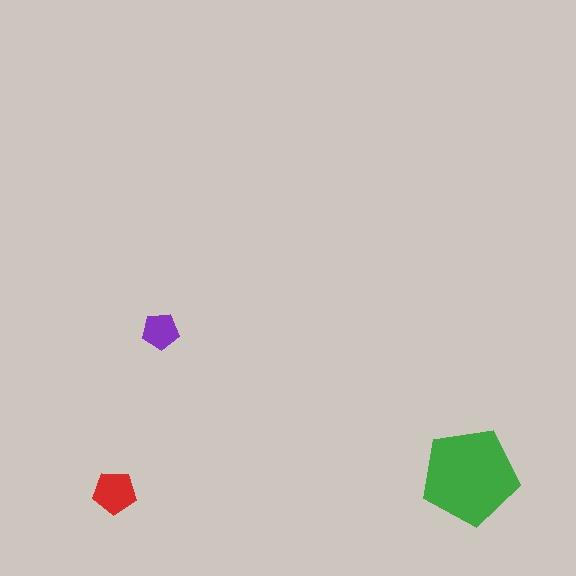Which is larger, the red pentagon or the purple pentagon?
The red one.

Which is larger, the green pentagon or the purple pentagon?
The green one.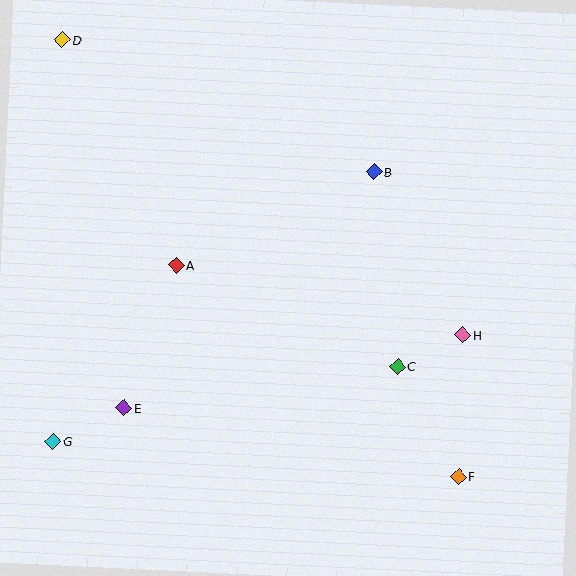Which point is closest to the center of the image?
Point A at (176, 265) is closest to the center.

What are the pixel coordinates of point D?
Point D is at (62, 40).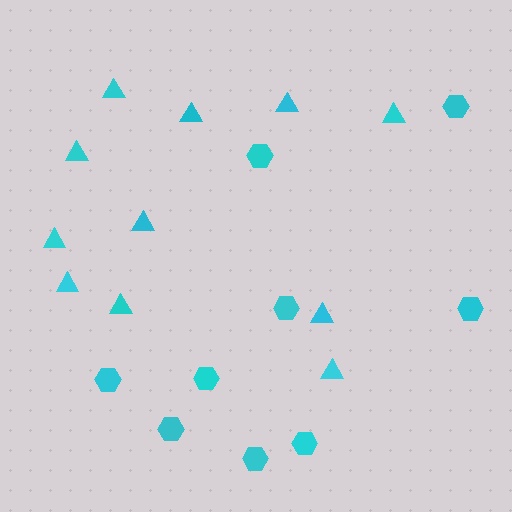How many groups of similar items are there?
There are 2 groups: one group of triangles (11) and one group of hexagons (9).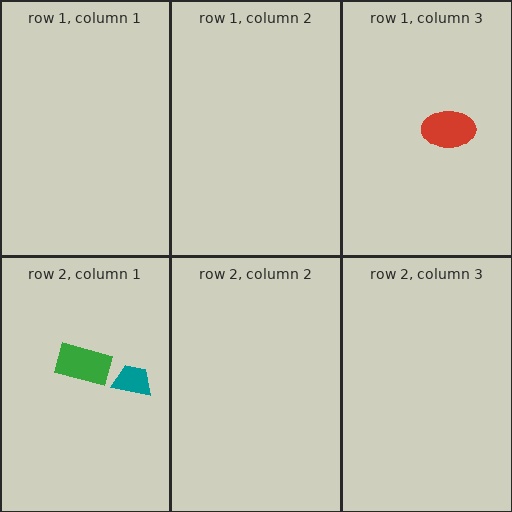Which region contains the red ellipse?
The row 1, column 3 region.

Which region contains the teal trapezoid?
The row 2, column 1 region.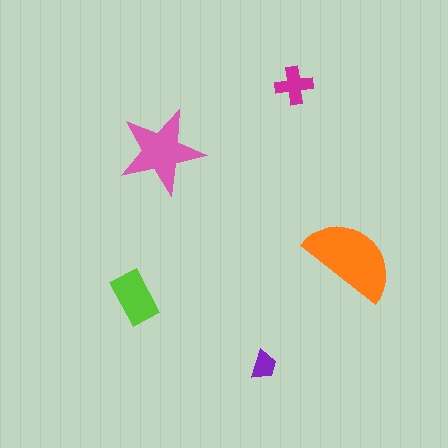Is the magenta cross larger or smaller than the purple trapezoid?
Larger.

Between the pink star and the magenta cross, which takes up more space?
The pink star.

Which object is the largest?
The orange semicircle.